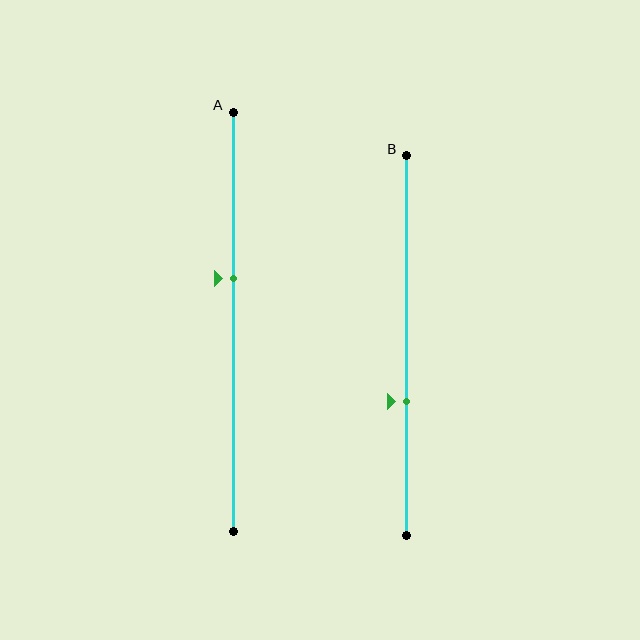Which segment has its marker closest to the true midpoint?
Segment A has its marker closest to the true midpoint.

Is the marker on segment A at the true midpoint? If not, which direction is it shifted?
No, the marker on segment A is shifted upward by about 10% of the segment length.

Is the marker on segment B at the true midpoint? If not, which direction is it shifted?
No, the marker on segment B is shifted downward by about 15% of the segment length.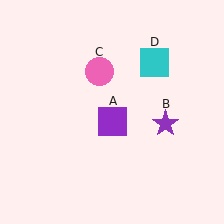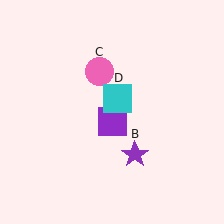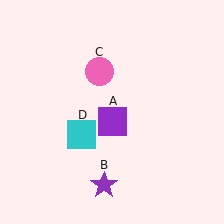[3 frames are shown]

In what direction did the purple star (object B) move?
The purple star (object B) moved down and to the left.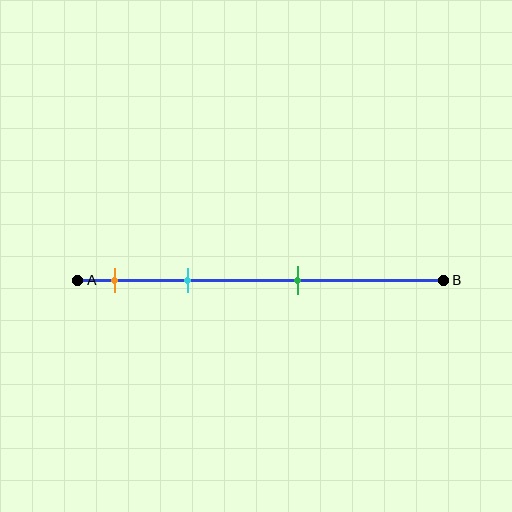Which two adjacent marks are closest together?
The orange and cyan marks are the closest adjacent pair.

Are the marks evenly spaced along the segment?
No, the marks are not evenly spaced.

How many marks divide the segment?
There are 3 marks dividing the segment.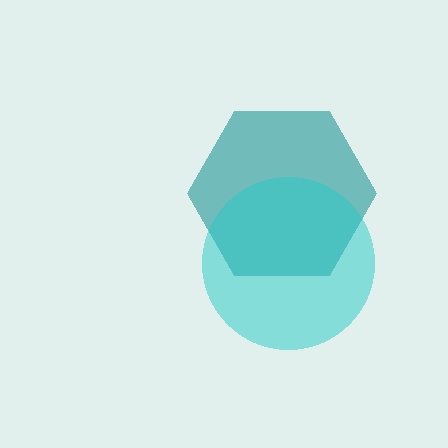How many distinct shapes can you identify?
There are 2 distinct shapes: a teal hexagon, a cyan circle.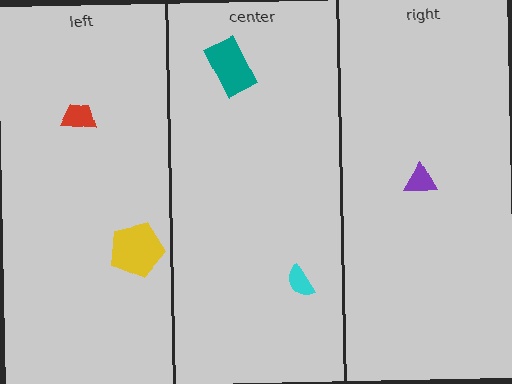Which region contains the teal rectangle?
The center region.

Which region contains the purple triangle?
The right region.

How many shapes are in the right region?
1.